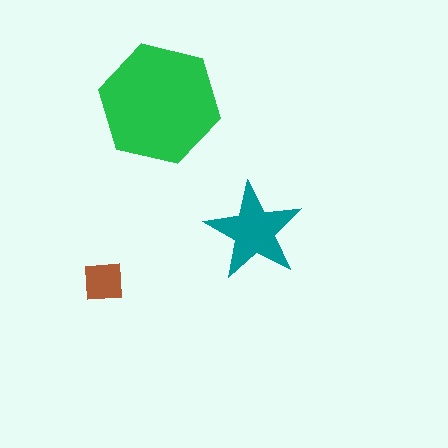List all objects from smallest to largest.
The brown square, the teal star, the green hexagon.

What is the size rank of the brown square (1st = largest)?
3rd.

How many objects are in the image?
There are 3 objects in the image.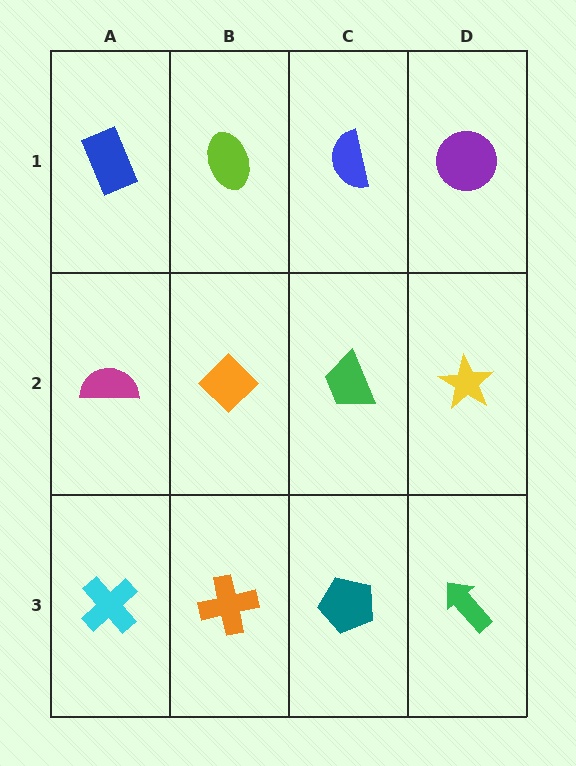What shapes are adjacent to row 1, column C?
A green trapezoid (row 2, column C), a lime ellipse (row 1, column B), a purple circle (row 1, column D).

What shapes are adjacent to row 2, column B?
A lime ellipse (row 1, column B), an orange cross (row 3, column B), a magenta semicircle (row 2, column A), a green trapezoid (row 2, column C).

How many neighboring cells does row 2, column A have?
3.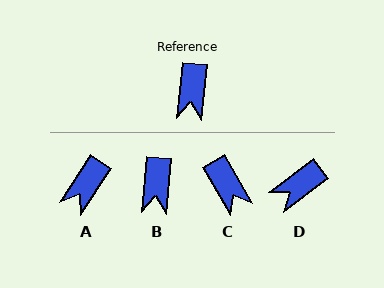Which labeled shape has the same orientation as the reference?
B.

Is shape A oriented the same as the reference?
No, it is off by about 27 degrees.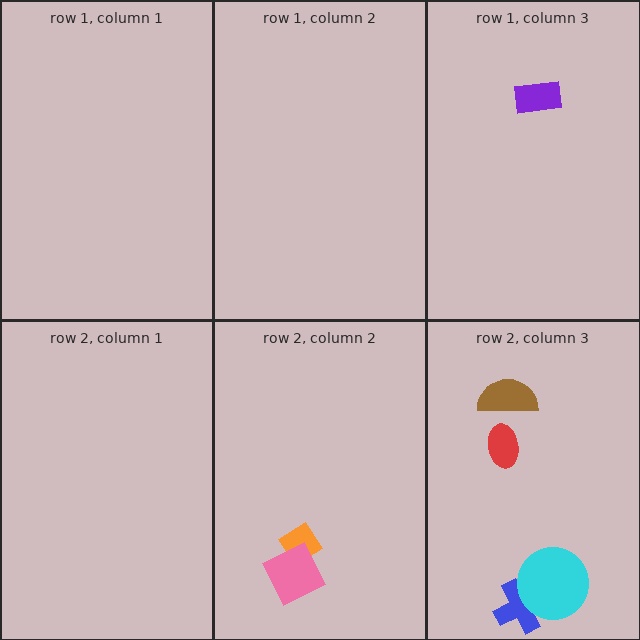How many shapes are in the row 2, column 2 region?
2.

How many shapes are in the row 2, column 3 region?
4.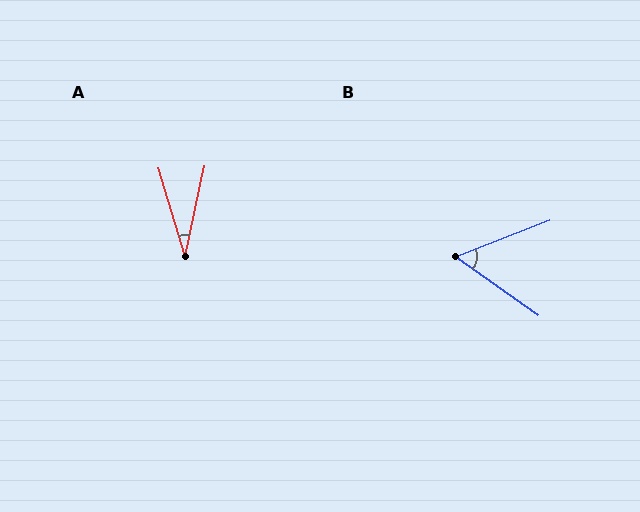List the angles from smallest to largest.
A (29°), B (57°).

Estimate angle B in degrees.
Approximately 57 degrees.